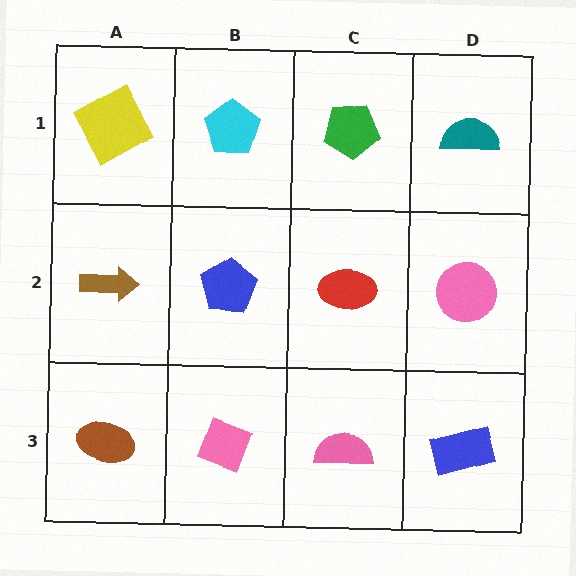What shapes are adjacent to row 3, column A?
A brown arrow (row 2, column A), a pink diamond (row 3, column B).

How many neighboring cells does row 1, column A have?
2.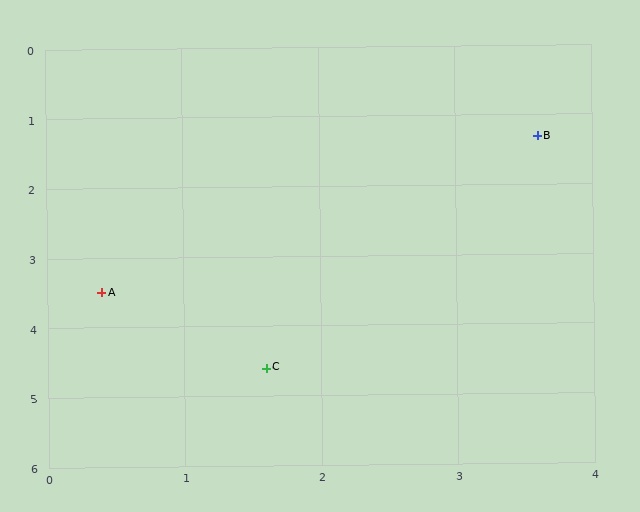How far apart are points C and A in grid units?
Points C and A are about 1.6 grid units apart.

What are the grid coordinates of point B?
Point B is at approximately (3.6, 1.3).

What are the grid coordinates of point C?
Point C is at approximately (1.6, 4.6).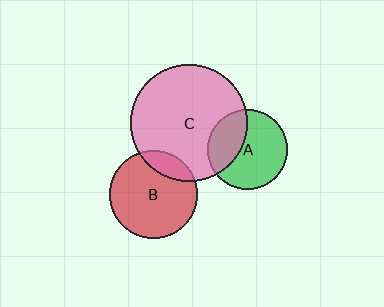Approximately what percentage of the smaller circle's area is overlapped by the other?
Approximately 35%.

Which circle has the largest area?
Circle C (pink).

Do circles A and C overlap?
Yes.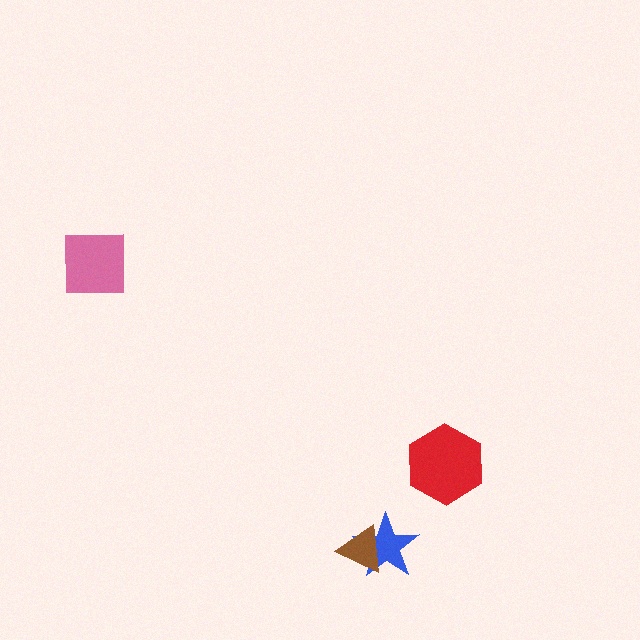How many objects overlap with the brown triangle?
1 object overlaps with the brown triangle.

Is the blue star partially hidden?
Yes, it is partially covered by another shape.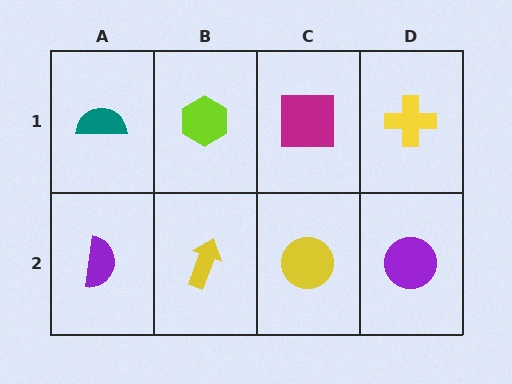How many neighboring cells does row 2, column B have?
3.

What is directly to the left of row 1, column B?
A teal semicircle.